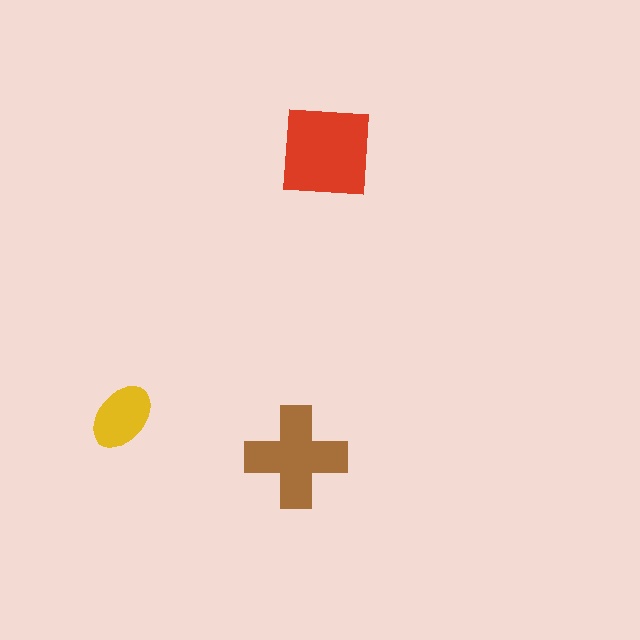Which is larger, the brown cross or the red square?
The red square.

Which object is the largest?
The red square.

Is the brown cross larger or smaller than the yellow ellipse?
Larger.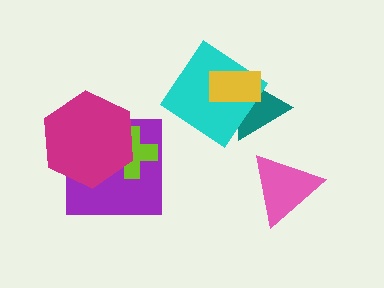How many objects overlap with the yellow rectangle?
2 objects overlap with the yellow rectangle.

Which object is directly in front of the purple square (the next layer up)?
The lime cross is directly in front of the purple square.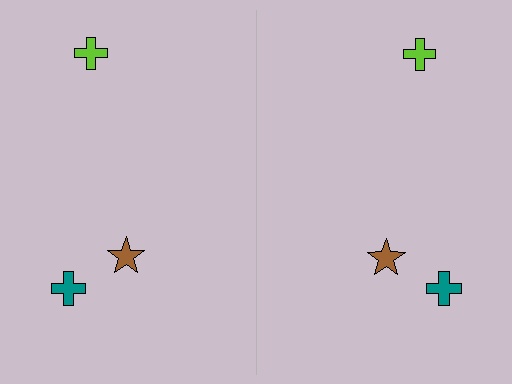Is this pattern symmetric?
Yes, this pattern has bilateral (reflection) symmetry.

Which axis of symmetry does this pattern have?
The pattern has a vertical axis of symmetry running through the center of the image.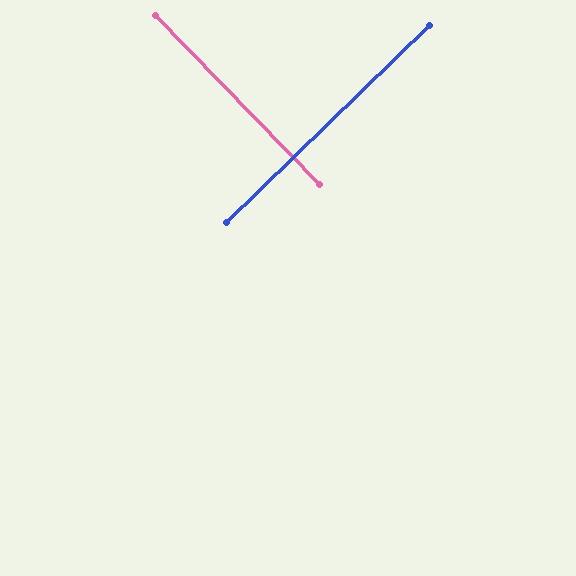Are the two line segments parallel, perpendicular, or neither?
Perpendicular — they meet at approximately 90°.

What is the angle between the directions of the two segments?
Approximately 90 degrees.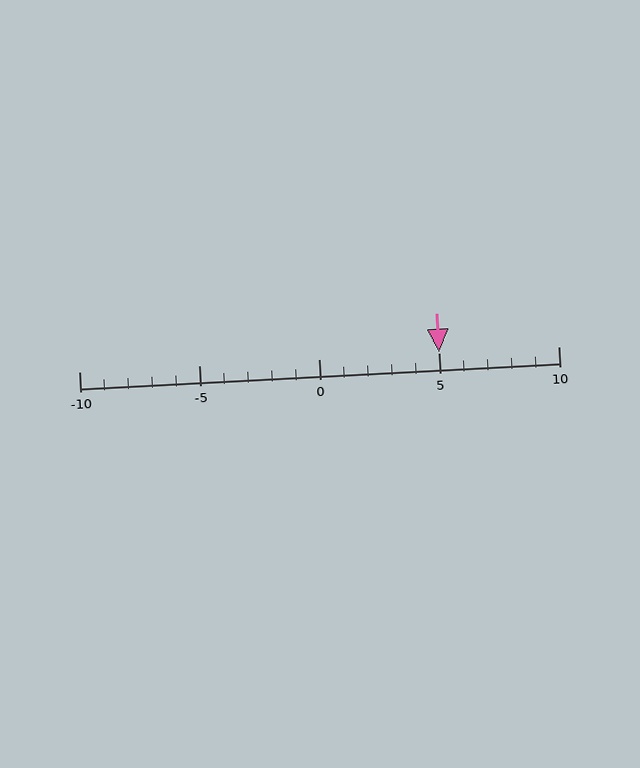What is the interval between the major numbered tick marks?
The major tick marks are spaced 5 units apart.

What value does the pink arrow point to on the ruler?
The pink arrow points to approximately 5.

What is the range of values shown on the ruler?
The ruler shows values from -10 to 10.